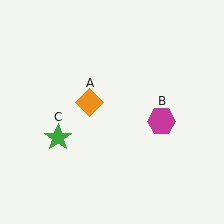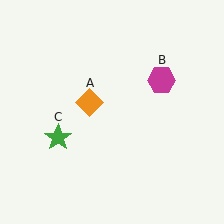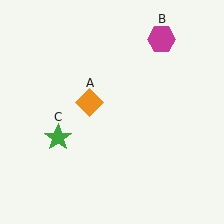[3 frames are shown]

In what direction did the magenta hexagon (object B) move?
The magenta hexagon (object B) moved up.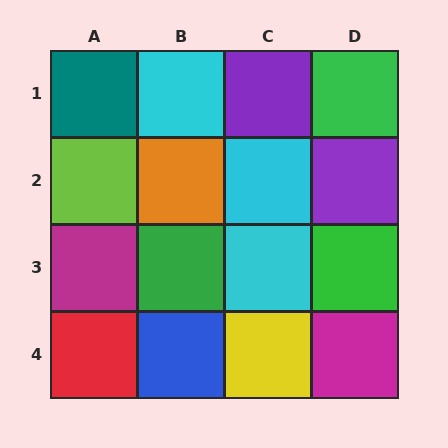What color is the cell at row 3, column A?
Magenta.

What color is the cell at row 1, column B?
Cyan.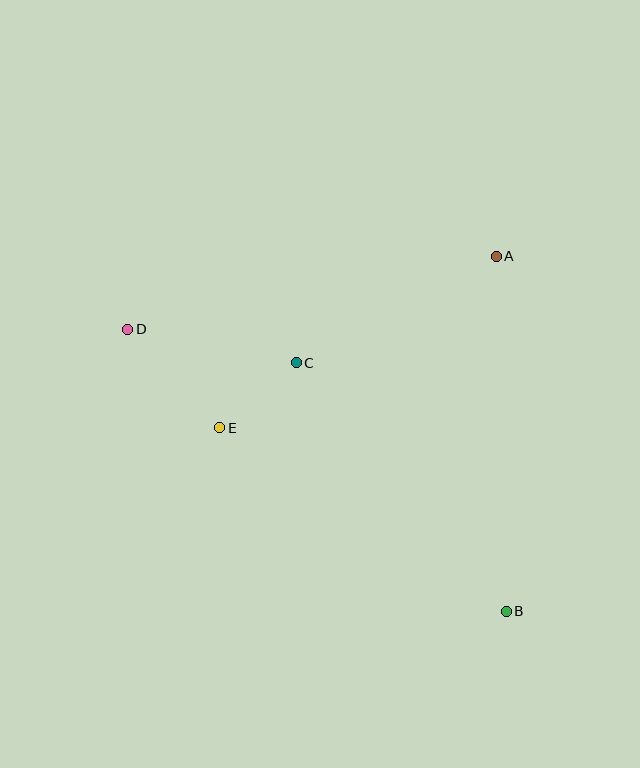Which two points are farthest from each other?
Points B and D are farthest from each other.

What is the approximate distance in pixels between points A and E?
The distance between A and E is approximately 325 pixels.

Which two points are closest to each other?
Points C and E are closest to each other.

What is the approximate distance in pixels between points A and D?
The distance between A and D is approximately 376 pixels.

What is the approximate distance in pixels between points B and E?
The distance between B and E is approximately 340 pixels.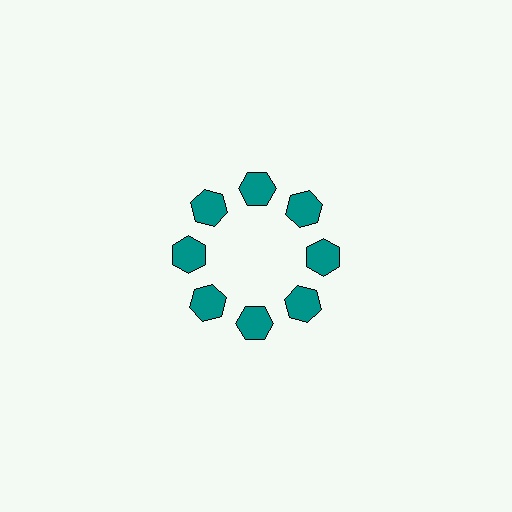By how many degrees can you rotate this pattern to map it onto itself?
The pattern maps onto itself every 45 degrees of rotation.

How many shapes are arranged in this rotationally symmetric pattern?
There are 8 shapes, arranged in 8 groups of 1.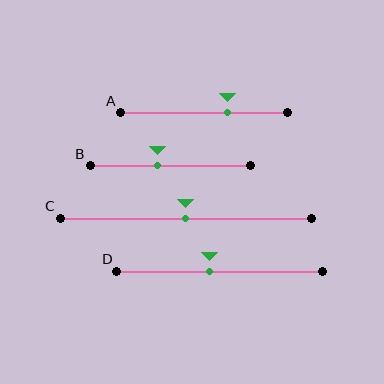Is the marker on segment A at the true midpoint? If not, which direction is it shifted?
No, the marker on segment A is shifted to the right by about 14% of the segment length.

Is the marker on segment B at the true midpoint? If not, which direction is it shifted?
No, the marker on segment B is shifted to the left by about 8% of the segment length.